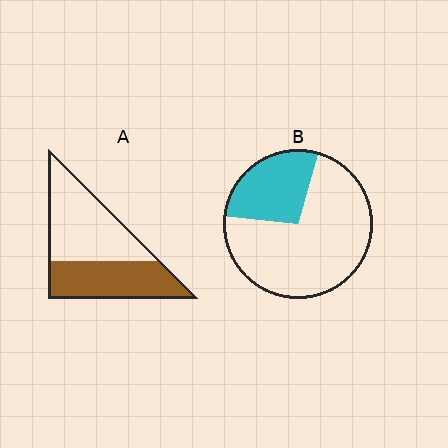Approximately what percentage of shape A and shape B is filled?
A is approximately 45% and B is approximately 30%.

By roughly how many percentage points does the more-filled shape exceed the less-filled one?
By roughly 15 percentage points (A over B).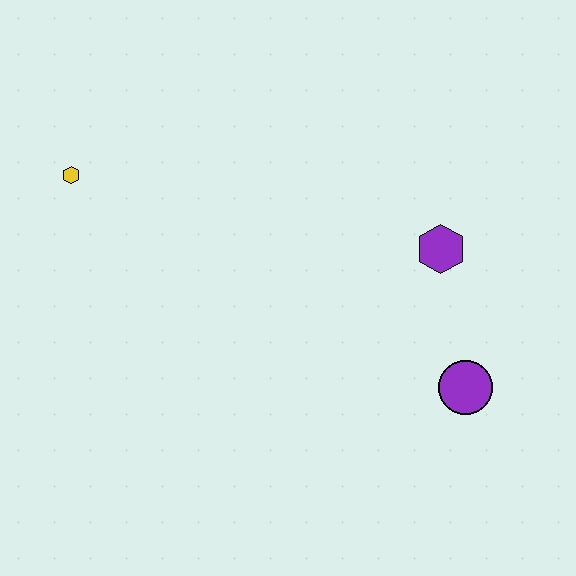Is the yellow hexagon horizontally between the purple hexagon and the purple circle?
No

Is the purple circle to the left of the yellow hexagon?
No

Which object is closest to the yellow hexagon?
The purple hexagon is closest to the yellow hexagon.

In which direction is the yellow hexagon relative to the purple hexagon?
The yellow hexagon is to the left of the purple hexagon.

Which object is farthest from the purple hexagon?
The yellow hexagon is farthest from the purple hexagon.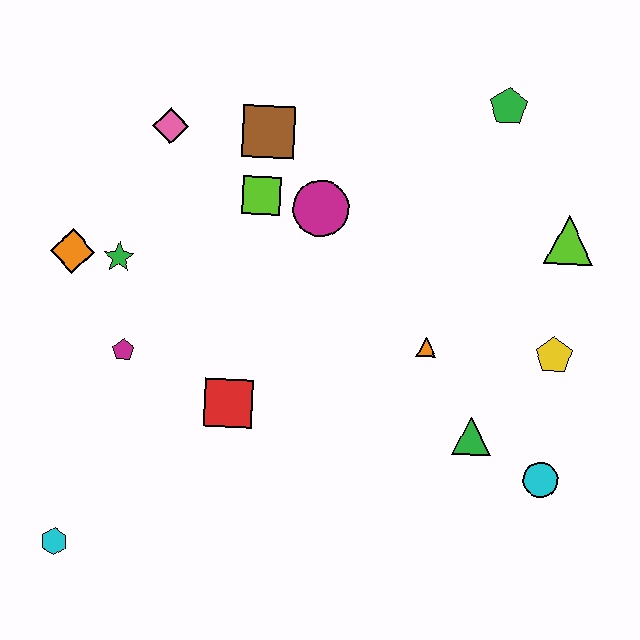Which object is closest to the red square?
The magenta pentagon is closest to the red square.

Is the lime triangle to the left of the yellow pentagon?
No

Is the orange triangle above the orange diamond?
No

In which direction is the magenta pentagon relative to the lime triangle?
The magenta pentagon is to the left of the lime triangle.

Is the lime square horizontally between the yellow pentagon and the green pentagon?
No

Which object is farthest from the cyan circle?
The orange diamond is farthest from the cyan circle.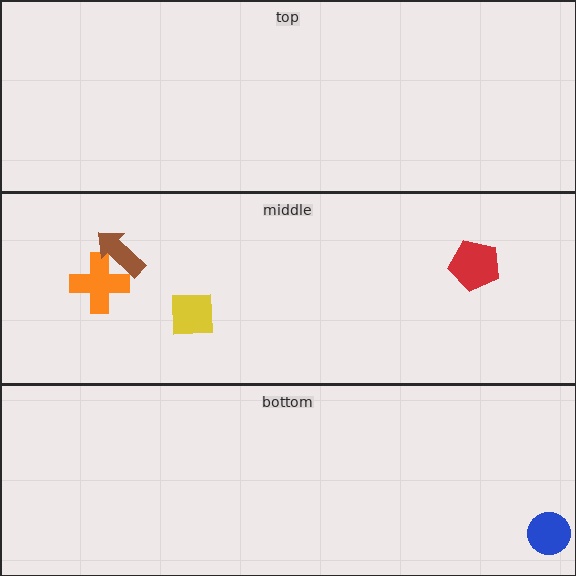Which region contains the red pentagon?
The middle region.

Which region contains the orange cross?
The middle region.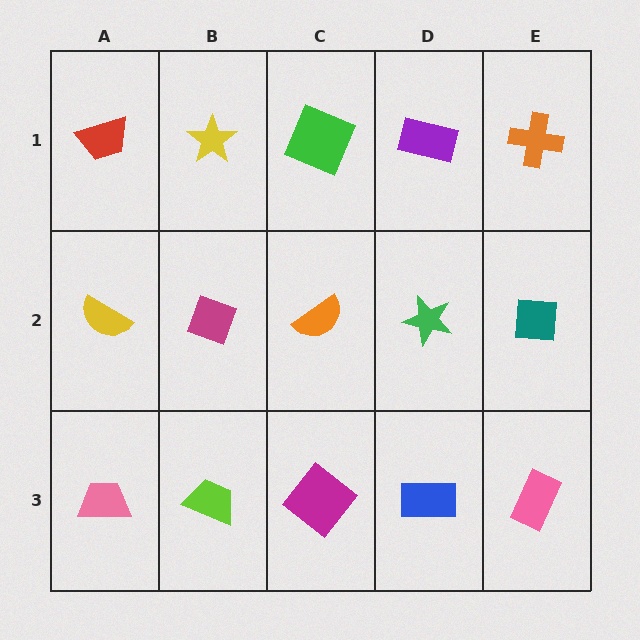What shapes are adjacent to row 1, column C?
An orange semicircle (row 2, column C), a yellow star (row 1, column B), a purple rectangle (row 1, column D).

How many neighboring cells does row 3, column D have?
3.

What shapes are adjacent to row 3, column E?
A teal square (row 2, column E), a blue rectangle (row 3, column D).